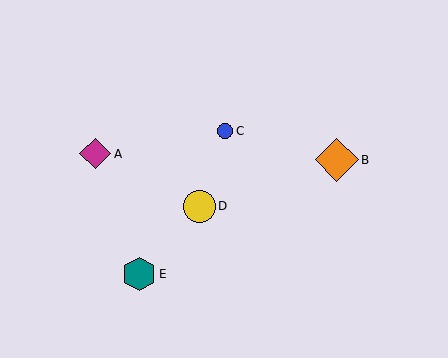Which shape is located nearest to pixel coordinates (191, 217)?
The yellow circle (labeled D) at (199, 206) is nearest to that location.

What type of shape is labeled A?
Shape A is a magenta diamond.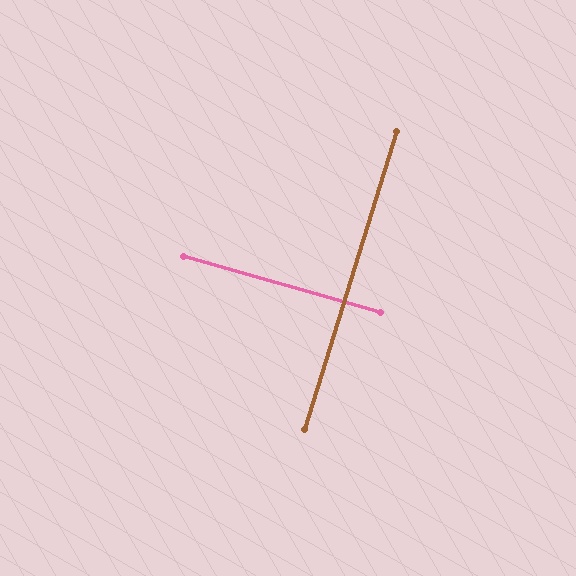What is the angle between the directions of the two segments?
Approximately 89 degrees.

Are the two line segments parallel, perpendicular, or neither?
Perpendicular — they meet at approximately 89°.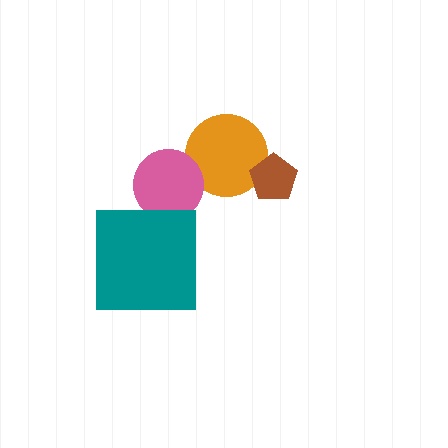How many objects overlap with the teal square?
0 objects overlap with the teal square.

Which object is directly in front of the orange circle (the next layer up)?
The brown pentagon is directly in front of the orange circle.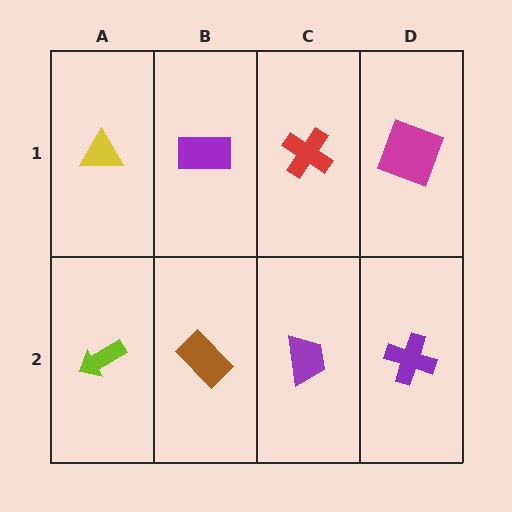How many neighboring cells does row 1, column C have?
3.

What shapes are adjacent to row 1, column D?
A purple cross (row 2, column D), a red cross (row 1, column C).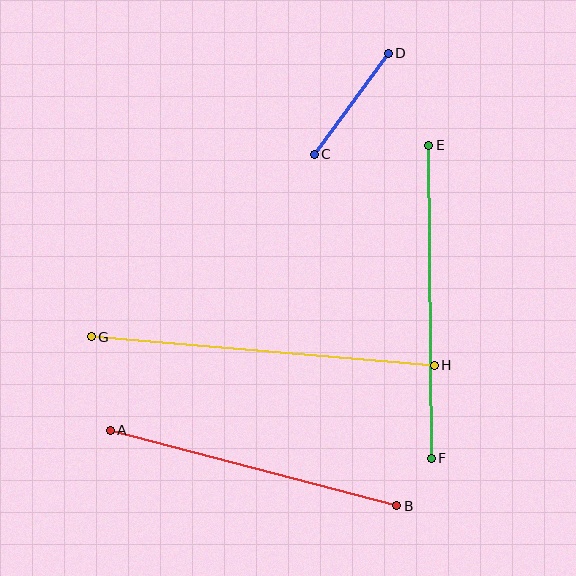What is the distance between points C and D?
The distance is approximately 125 pixels.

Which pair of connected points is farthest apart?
Points G and H are farthest apart.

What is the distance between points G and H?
The distance is approximately 344 pixels.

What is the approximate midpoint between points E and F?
The midpoint is at approximately (430, 302) pixels.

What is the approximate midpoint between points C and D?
The midpoint is at approximately (351, 104) pixels.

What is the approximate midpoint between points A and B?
The midpoint is at approximately (254, 468) pixels.